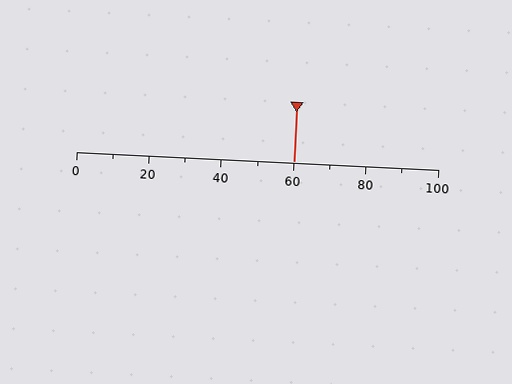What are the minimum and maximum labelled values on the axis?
The axis runs from 0 to 100.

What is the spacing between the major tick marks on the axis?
The major ticks are spaced 20 apart.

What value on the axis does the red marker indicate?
The marker indicates approximately 60.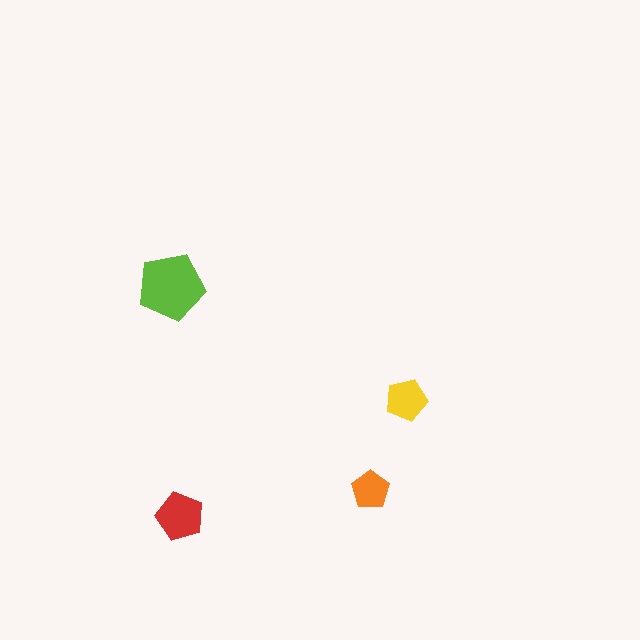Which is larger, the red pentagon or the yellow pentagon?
The red one.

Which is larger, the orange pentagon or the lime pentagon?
The lime one.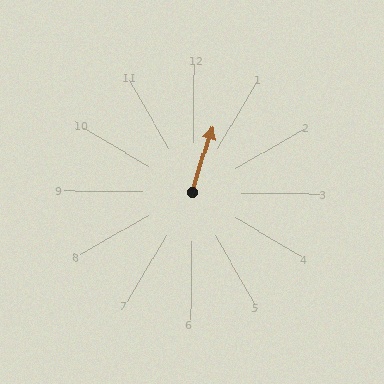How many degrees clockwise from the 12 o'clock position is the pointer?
Approximately 17 degrees.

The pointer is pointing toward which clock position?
Roughly 1 o'clock.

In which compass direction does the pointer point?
North.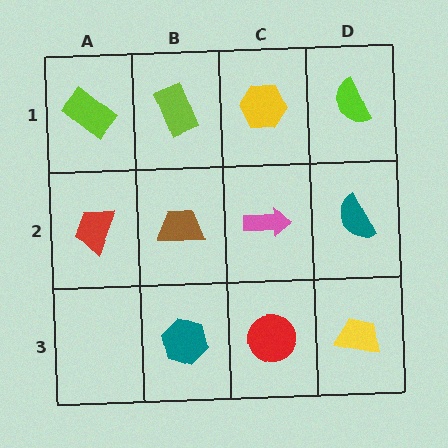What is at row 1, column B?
A lime rectangle.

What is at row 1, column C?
A yellow hexagon.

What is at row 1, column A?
A lime rectangle.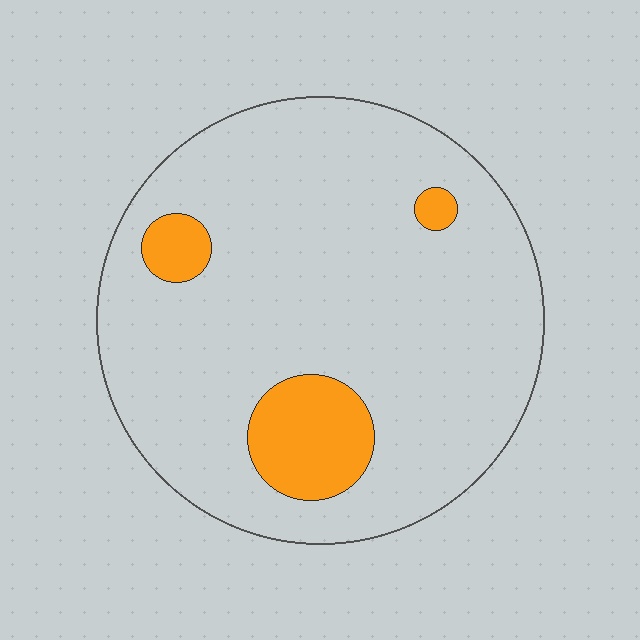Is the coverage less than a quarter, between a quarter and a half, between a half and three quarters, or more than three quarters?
Less than a quarter.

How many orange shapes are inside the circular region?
3.